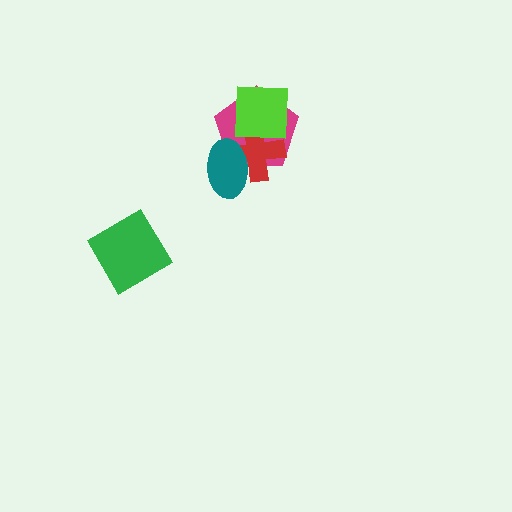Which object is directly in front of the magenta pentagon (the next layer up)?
The red cross is directly in front of the magenta pentagon.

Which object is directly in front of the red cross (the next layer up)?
The lime square is directly in front of the red cross.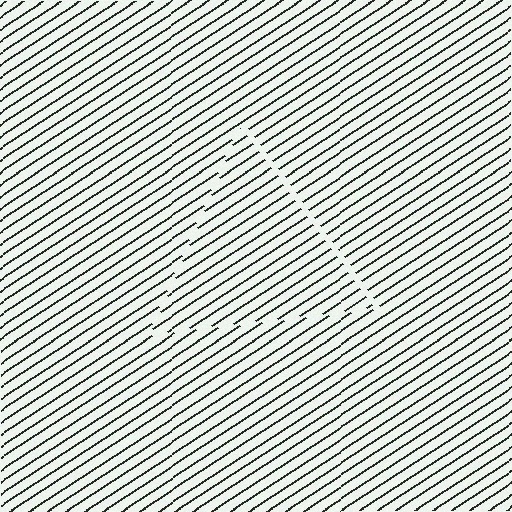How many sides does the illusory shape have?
3 sides — the line-ends trace a triangle.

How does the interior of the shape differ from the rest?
The interior of the shape contains the same grating, shifted by half a period — the contour is defined by the phase discontinuity where line-ends from the inner and outer gratings abut.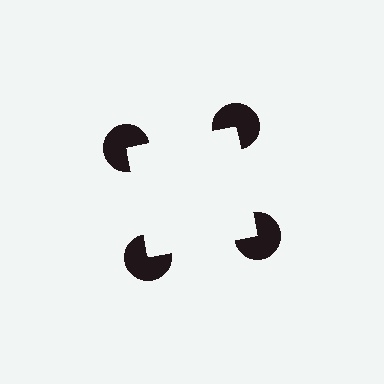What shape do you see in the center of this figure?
An illusory square — its edges are inferred from the aligned wedge cuts in the pac-man discs, not physically drawn.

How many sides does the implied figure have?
4 sides.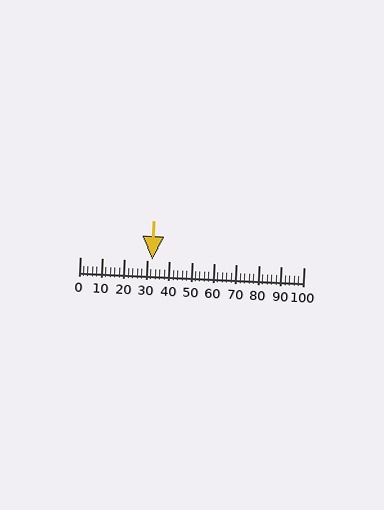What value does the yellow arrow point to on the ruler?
The yellow arrow points to approximately 32.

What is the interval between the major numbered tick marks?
The major tick marks are spaced 10 units apart.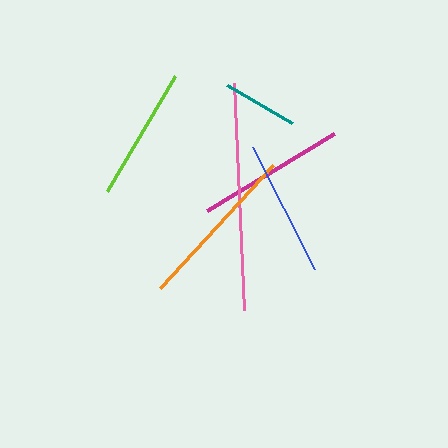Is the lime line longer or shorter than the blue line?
The blue line is longer than the lime line.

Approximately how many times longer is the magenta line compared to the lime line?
The magenta line is approximately 1.1 times the length of the lime line.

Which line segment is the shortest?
The teal line is the shortest at approximately 76 pixels.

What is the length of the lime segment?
The lime segment is approximately 134 pixels long.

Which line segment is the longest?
The pink line is the longest at approximately 227 pixels.